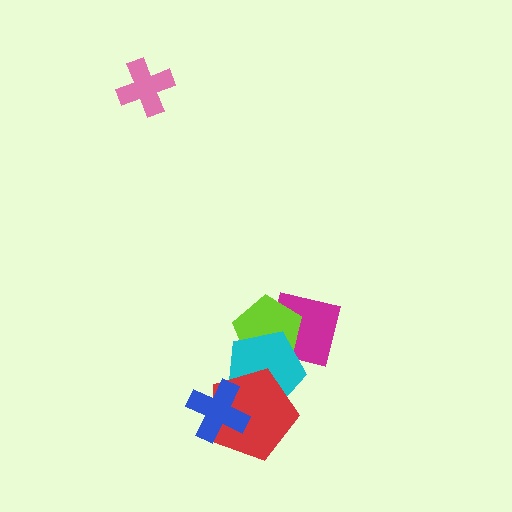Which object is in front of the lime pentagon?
The cyan pentagon is in front of the lime pentagon.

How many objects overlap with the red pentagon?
2 objects overlap with the red pentagon.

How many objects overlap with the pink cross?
0 objects overlap with the pink cross.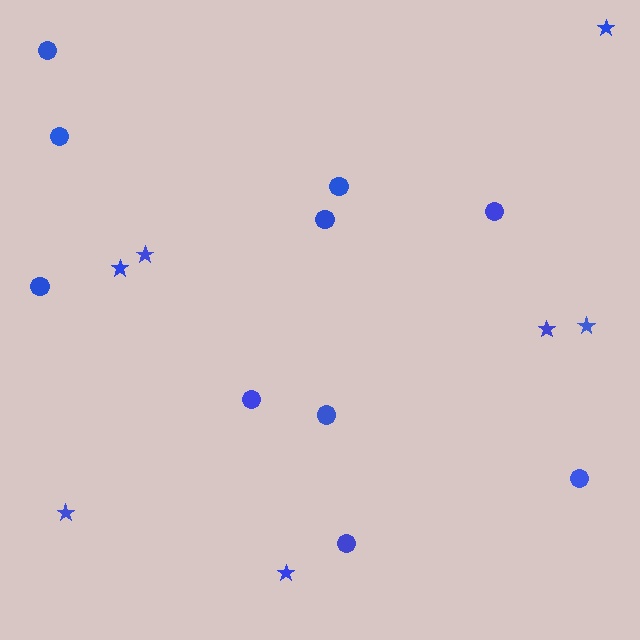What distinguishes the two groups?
There are 2 groups: one group of stars (7) and one group of circles (10).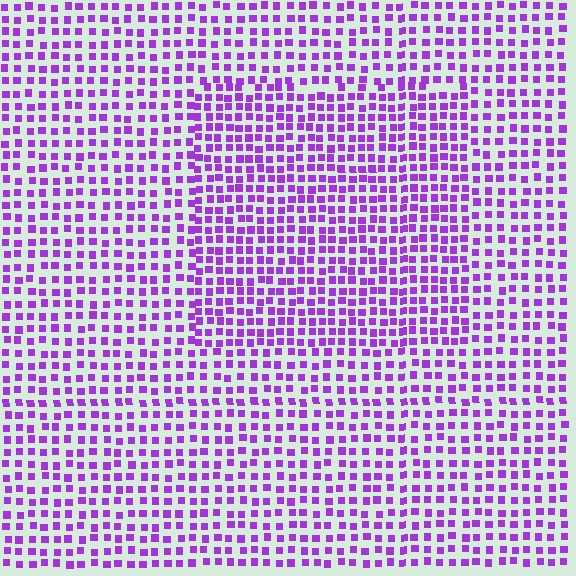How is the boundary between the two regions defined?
The boundary is defined by a change in element density (approximately 1.5x ratio). All elements are the same color, size, and shape.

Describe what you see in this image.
The image contains small purple elements arranged at two different densities. A rectangle-shaped region is visible where the elements are more densely packed than the surrounding area.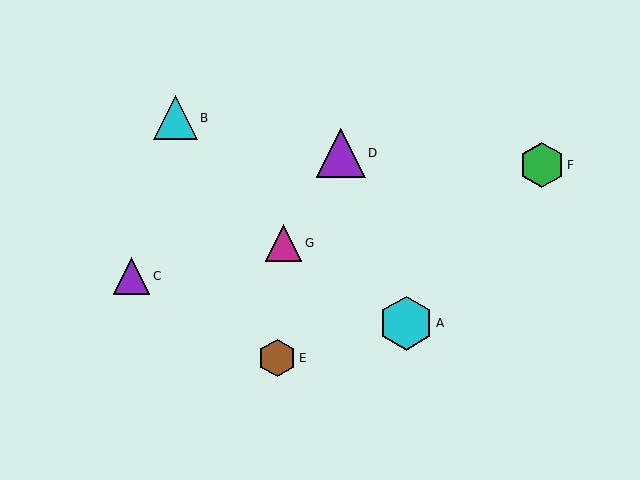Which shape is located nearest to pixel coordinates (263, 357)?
The brown hexagon (labeled E) at (277, 358) is nearest to that location.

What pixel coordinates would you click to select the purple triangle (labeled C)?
Click at (131, 276) to select the purple triangle C.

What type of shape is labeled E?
Shape E is a brown hexagon.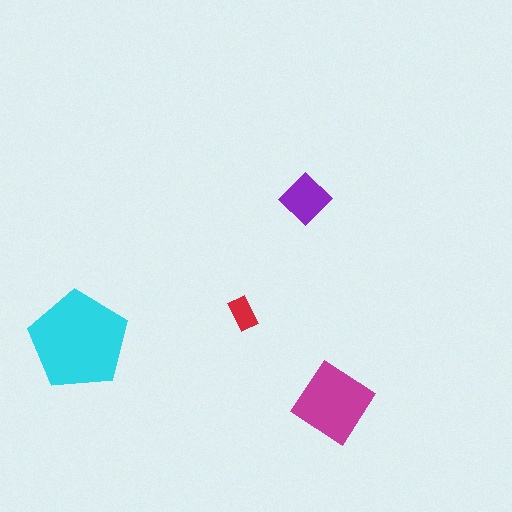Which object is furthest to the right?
The magenta diamond is rightmost.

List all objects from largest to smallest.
The cyan pentagon, the magenta diamond, the purple diamond, the red rectangle.